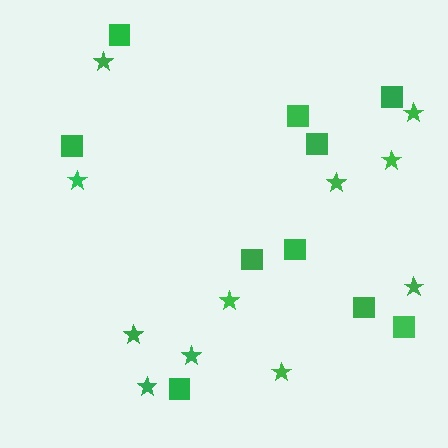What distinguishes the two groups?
There are 2 groups: one group of squares (10) and one group of stars (11).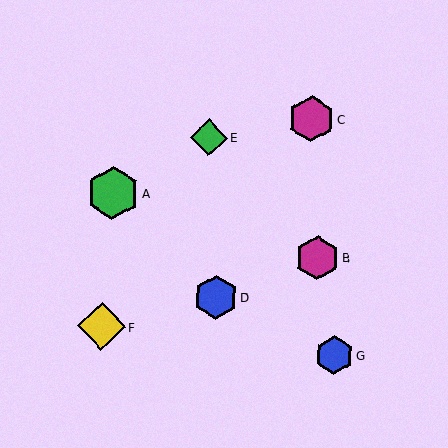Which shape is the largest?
The green hexagon (labeled A) is the largest.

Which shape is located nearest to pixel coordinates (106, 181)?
The green hexagon (labeled A) at (113, 193) is nearest to that location.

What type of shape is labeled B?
Shape B is a magenta hexagon.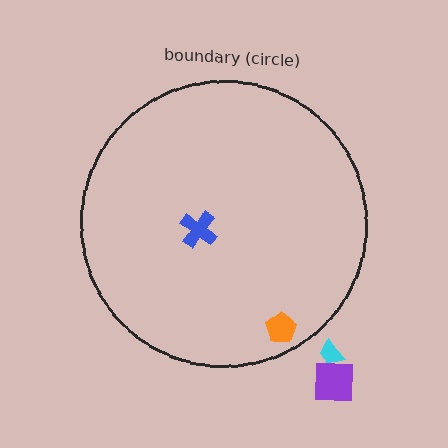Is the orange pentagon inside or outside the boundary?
Inside.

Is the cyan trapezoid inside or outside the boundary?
Outside.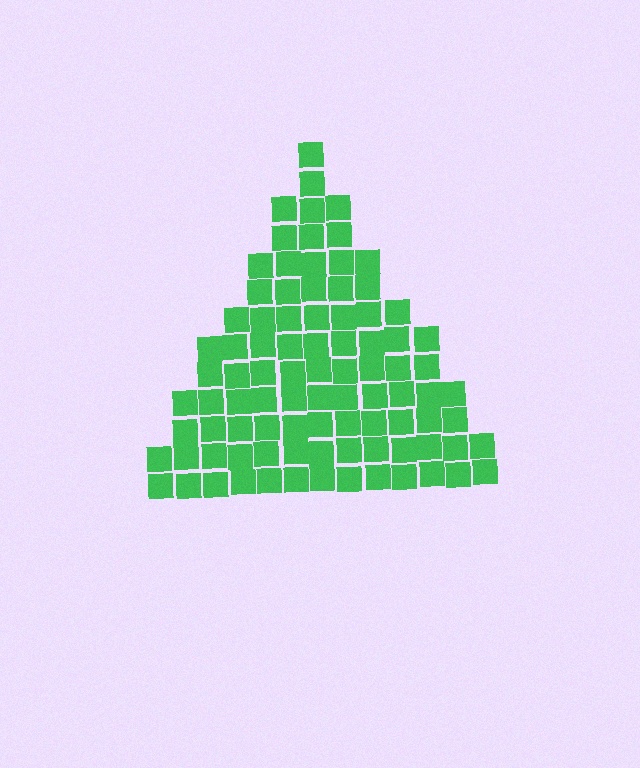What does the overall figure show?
The overall figure shows a triangle.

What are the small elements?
The small elements are squares.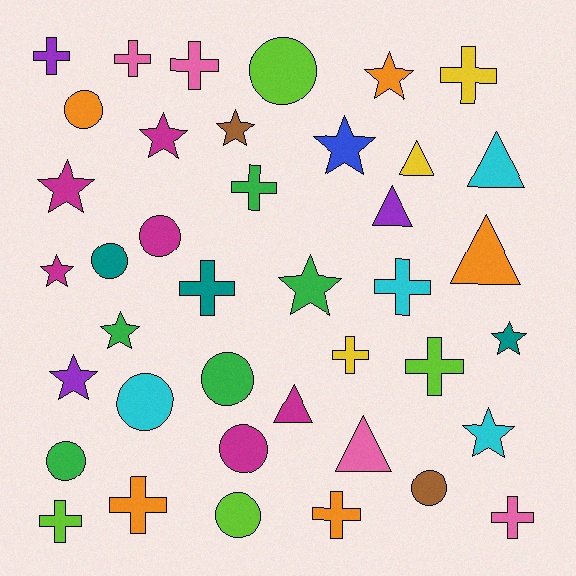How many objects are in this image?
There are 40 objects.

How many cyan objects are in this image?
There are 4 cyan objects.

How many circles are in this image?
There are 10 circles.